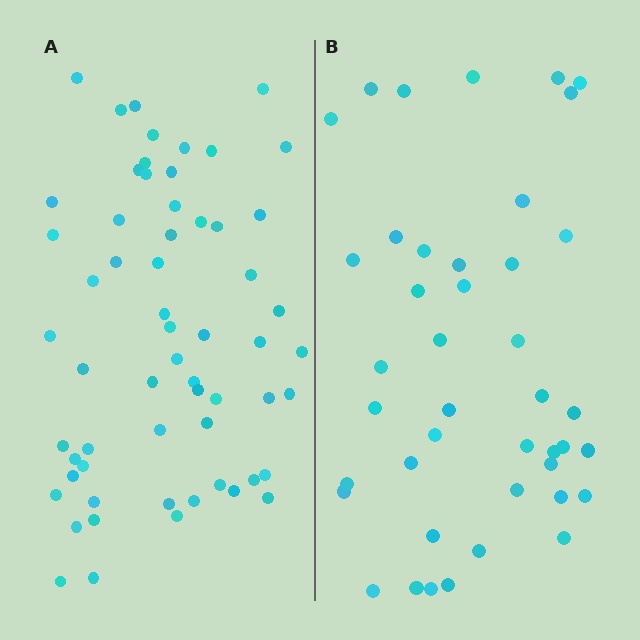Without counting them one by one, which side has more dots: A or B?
Region A (the left region) has more dots.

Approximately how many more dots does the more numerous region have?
Region A has approximately 20 more dots than region B.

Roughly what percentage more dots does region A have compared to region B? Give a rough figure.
About 45% more.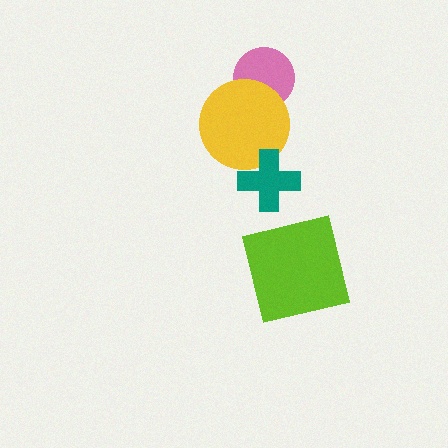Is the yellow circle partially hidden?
Yes, it is partially covered by another shape.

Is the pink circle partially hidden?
Yes, it is partially covered by another shape.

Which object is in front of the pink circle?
The yellow circle is in front of the pink circle.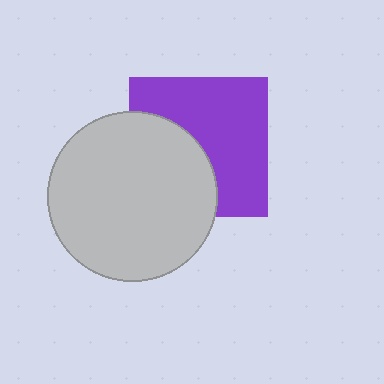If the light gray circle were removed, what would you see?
You would see the complete purple square.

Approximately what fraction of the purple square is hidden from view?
Roughly 41% of the purple square is hidden behind the light gray circle.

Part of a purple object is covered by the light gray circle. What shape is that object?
It is a square.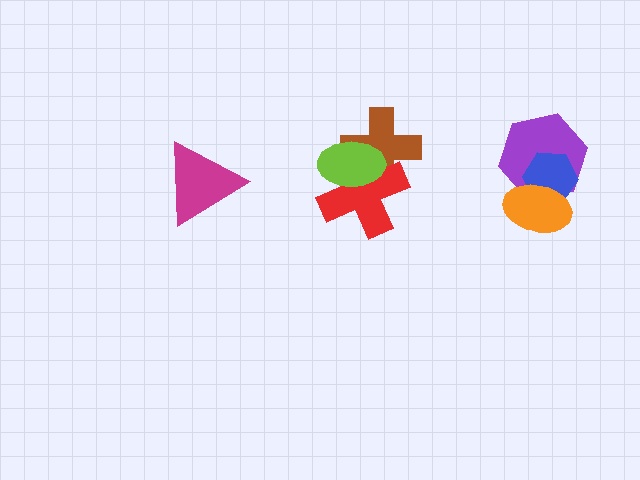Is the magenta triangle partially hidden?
No, no other shape covers it.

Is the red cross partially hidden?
Yes, it is partially covered by another shape.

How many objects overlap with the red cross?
2 objects overlap with the red cross.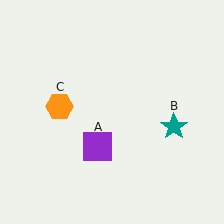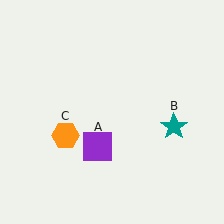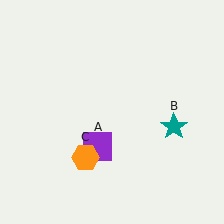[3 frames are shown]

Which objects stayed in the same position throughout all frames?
Purple square (object A) and teal star (object B) remained stationary.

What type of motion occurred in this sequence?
The orange hexagon (object C) rotated counterclockwise around the center of the scene.